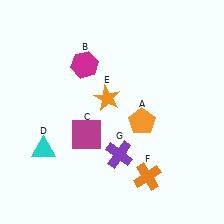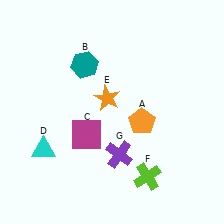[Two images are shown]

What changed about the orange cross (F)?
In Image 1, F is orange. In Image 2, it changed to lime.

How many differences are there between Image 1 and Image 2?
There are 2 differences between the two images.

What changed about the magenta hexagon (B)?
In Image 1, B is magenta. In Image 2, it changed to teal.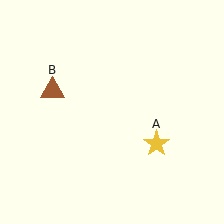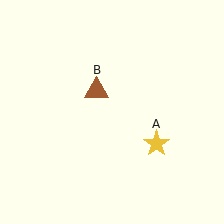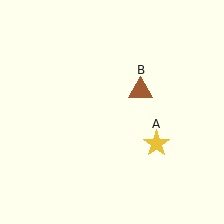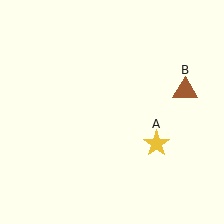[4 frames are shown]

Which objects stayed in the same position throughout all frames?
Yellow star (object A) remained stationary.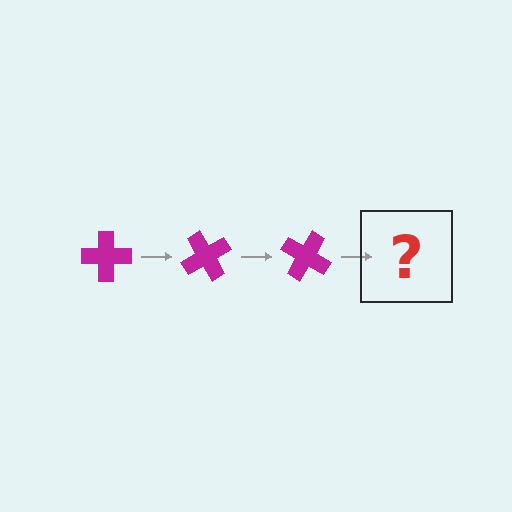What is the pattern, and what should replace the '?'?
The pattern is that the cross rotates 60 degrees each step. The '?' should be a magenta cross rotated 180 degrees.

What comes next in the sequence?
The next element should be a magenta cross rotated 180 degrees.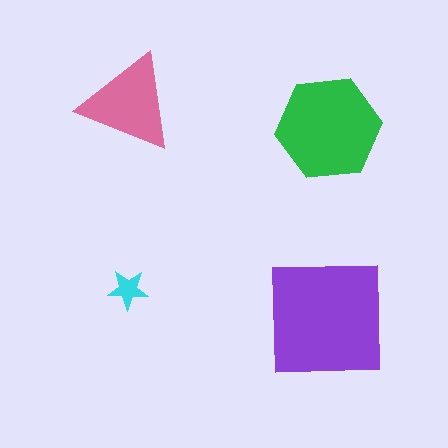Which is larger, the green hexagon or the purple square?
The purple square.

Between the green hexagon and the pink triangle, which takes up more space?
The green hexagon.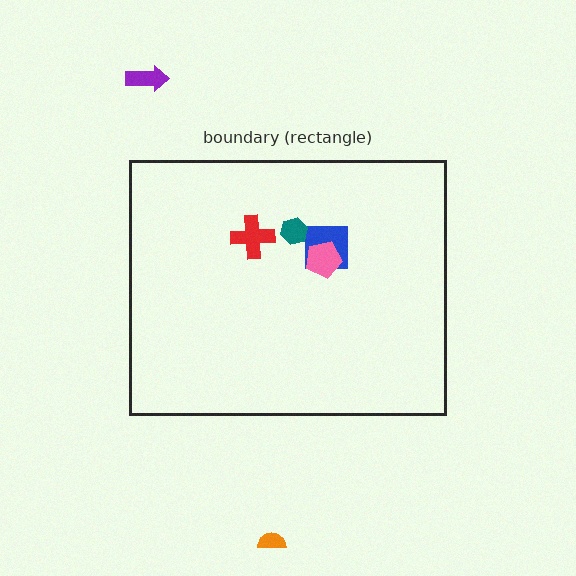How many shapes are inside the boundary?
4 inside, 2 outside.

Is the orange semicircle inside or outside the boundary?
Outside.